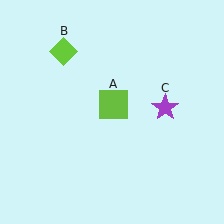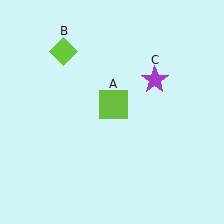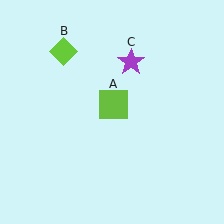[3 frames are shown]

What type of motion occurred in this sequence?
The purple star (object C) rotated counterclockwise around the center of the scene.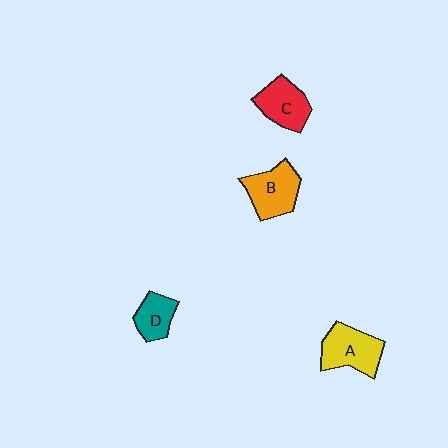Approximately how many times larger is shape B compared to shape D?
Approximately 1.5 times.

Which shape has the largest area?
Shape A (yellow).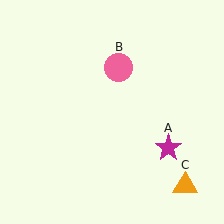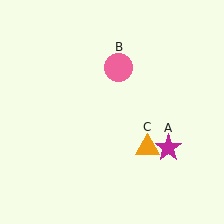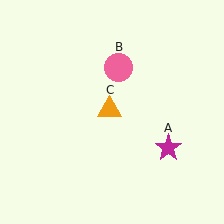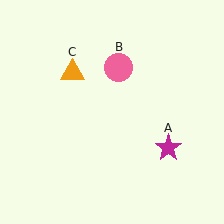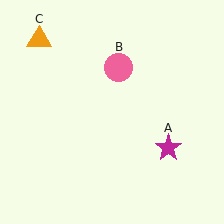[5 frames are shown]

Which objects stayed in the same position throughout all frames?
Magenta star (object A) and pink circle (object B) remained stationary.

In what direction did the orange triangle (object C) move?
The orange triangle (object C) moved up and to the left.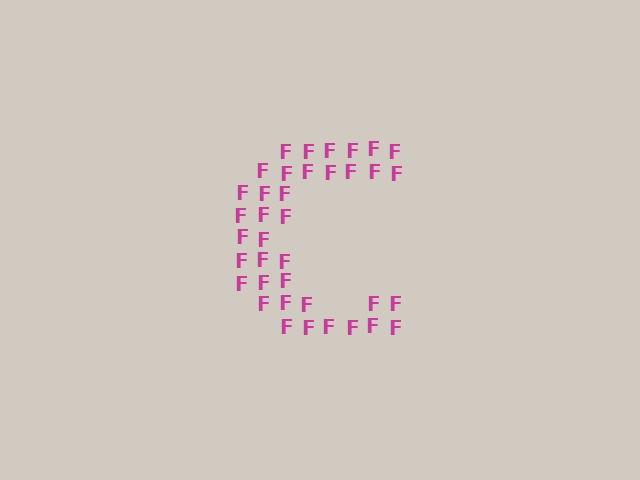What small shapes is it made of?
It is made of small letter F's.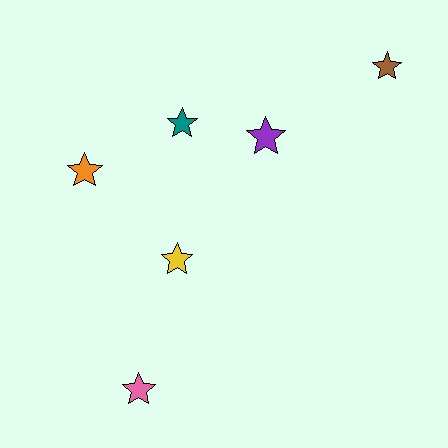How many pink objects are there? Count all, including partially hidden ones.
There is 1 pink object.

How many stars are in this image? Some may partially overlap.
There are 6 stars.